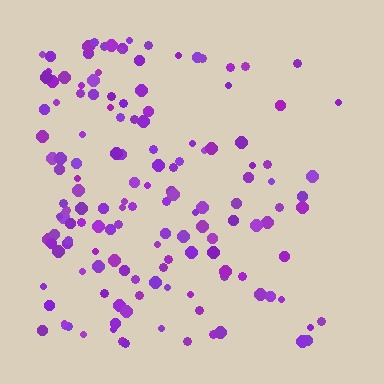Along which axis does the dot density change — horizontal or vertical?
Horizontal.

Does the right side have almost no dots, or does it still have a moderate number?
Still a moderate number, just noticeably fewer than the left.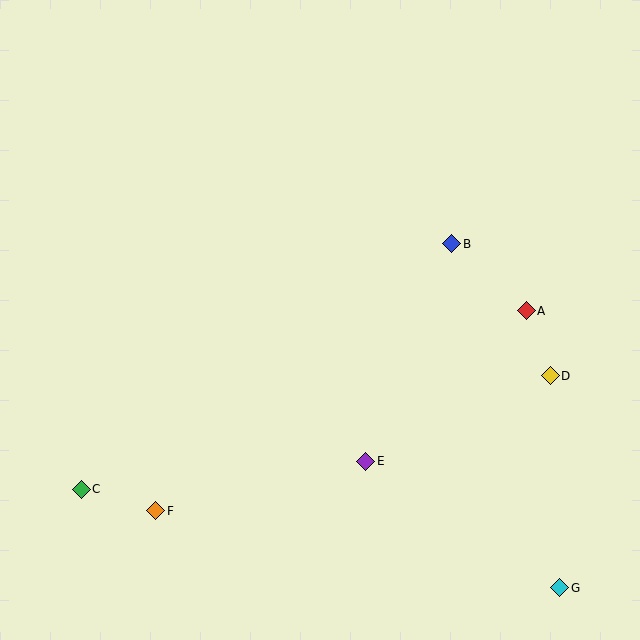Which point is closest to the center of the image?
Point E at (366, 461) is closest to the center.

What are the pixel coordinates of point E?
Point E is at (366, 461).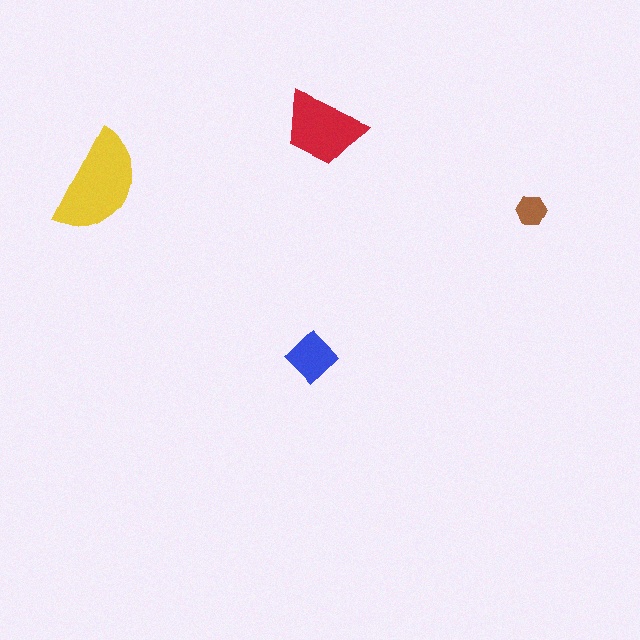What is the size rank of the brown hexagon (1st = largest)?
4th.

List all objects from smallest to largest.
The brown hexagon, the blue diamond, the red trapezoid, the yellow semicircle.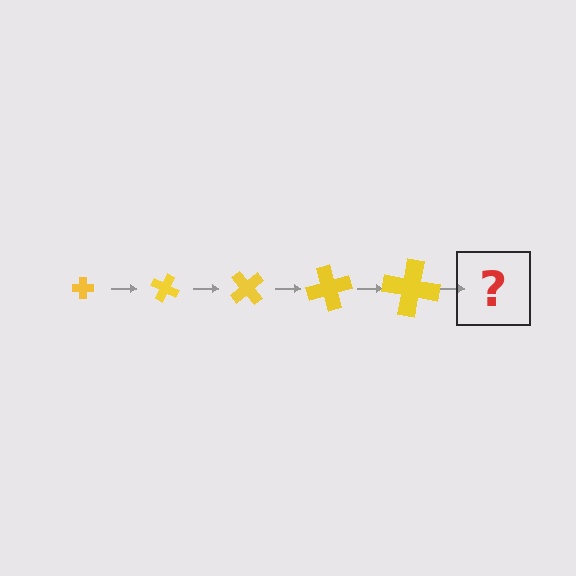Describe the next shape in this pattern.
It should be a cross, larger than the previous one and rotated 125 degrees from the start.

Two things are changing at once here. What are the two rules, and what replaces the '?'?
The two rules are that the cross grows larger each step and it rotates 25 degrees each step. The '?' should be a cross, larger than the previous one and rotated 125 degrees from the start.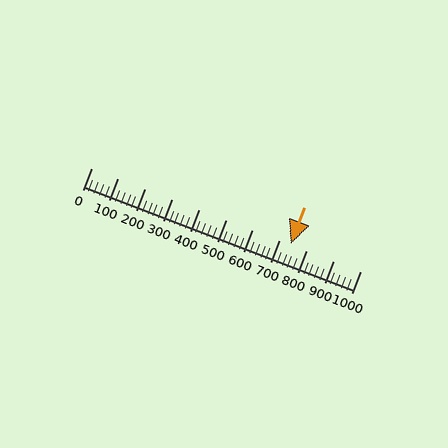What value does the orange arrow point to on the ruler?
The orange arrow points to approximately 740.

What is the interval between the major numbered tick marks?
The major tick marks are spaced 100 units apart.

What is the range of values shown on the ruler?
The ruler shows values from 0 to 1000.